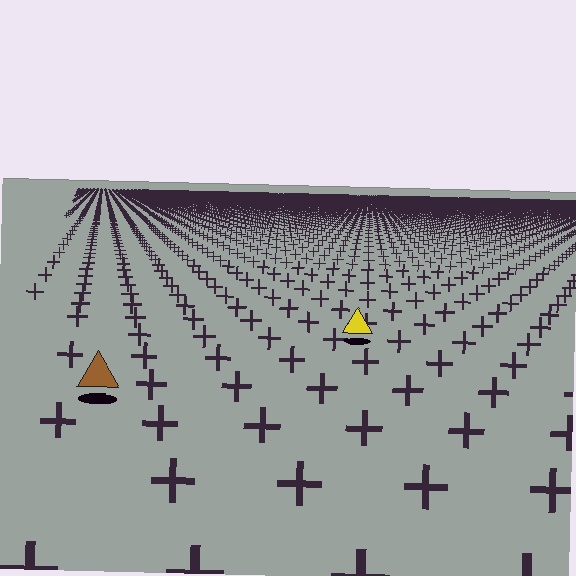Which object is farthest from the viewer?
The yellow triangle is farthest from the viewer. It appears smaller and the ground texture around it is denser.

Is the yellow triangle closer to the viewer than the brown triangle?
No. The brown triangle is closer — you can tell from the texture gradient: the ground texture is coarser near it.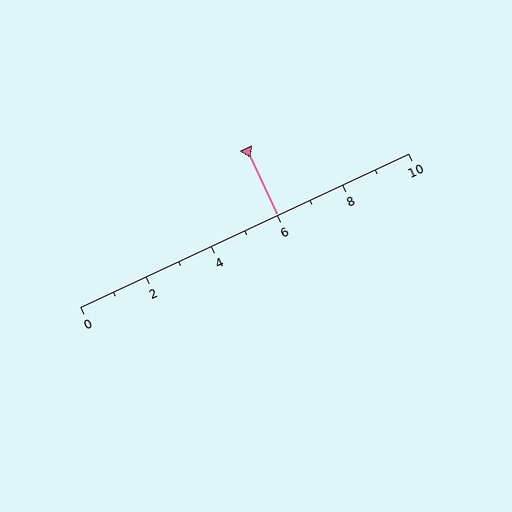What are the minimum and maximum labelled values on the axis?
The axis runs from 0 to 10.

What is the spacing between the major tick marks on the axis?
The major ticks are spaced 2 apart.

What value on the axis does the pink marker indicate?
The marker indicates approximately 6.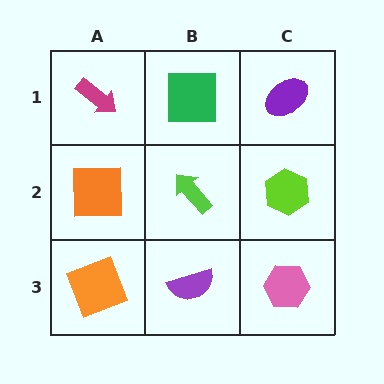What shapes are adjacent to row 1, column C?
A lime hexagon (row 2, column C), a green square (row 1, column B).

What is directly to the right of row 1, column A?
A green square.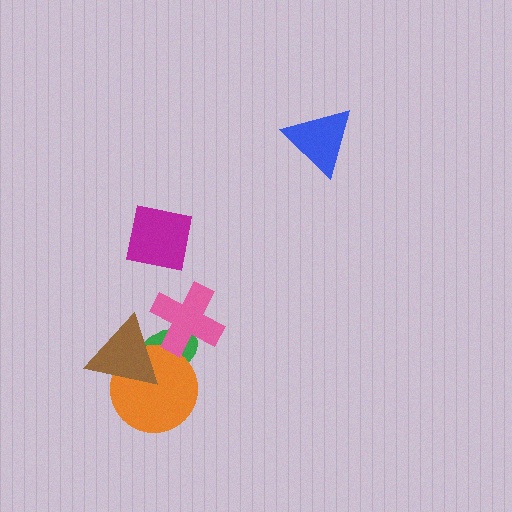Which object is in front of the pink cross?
The brown triangle is in front of the pink cross.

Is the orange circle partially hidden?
Yes, it is partially covered by another shape.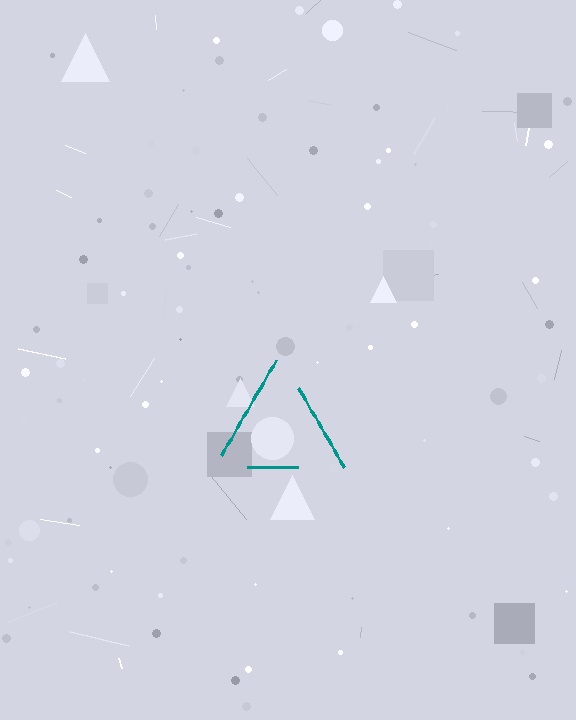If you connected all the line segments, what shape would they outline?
They would outline a triangle.